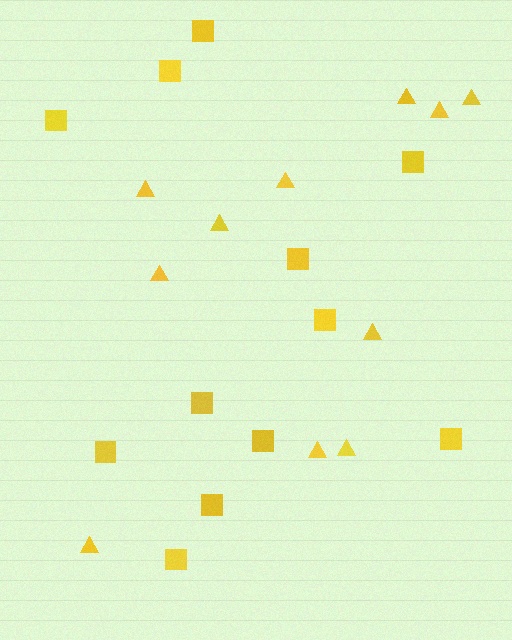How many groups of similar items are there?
There are 2 groups: one group of triangles (11) and one group of squares (12).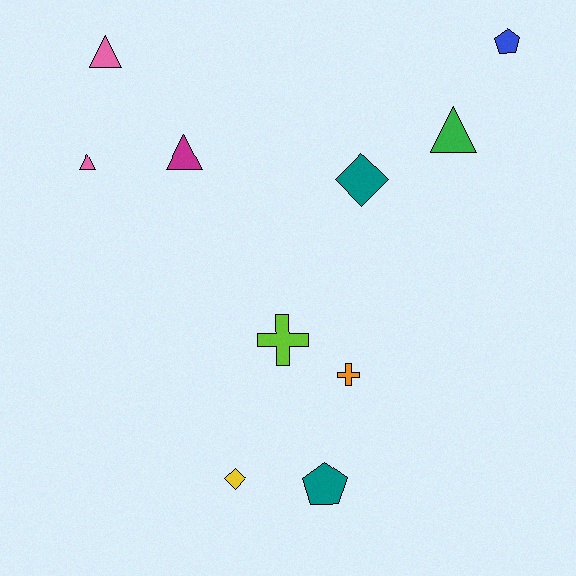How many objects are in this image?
There are 10 objects.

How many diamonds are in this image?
There are 2 diamonds.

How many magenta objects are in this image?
There is 1 magenta object.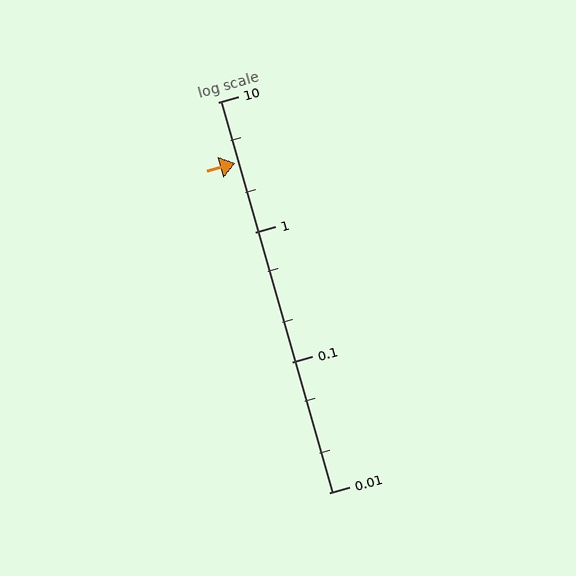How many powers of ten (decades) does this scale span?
The scale spans 3 decades, from 0.01 to 10.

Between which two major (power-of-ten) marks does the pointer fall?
The pointer is between 1 and 10.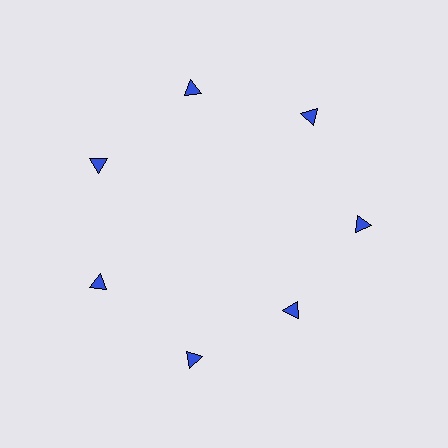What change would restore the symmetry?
The symmetry would be restored by moving it outward, back onto the ring so that all 7 triangles sit at equal angles and equal distance from the center.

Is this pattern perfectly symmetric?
No. The 7 blue triangles are arranged in a ring, but one element near the 5 o'clock position is pulled inward toward the center, breaking the 7-fold rotational symmetry.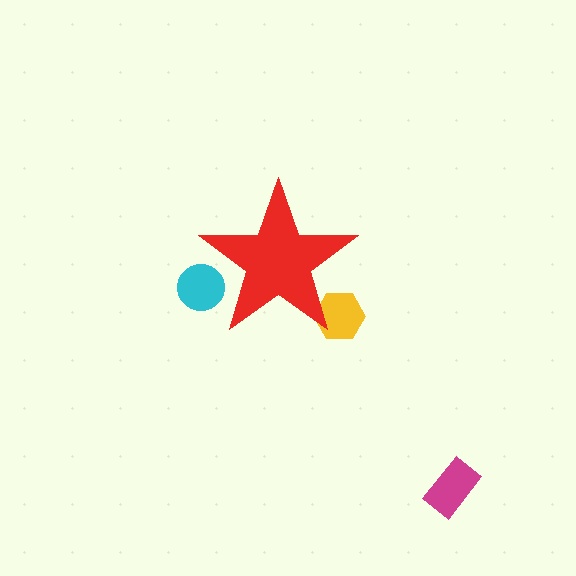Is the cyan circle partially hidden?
Yes, the cyan circle is partially hidden behind the red star.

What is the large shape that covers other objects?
A red star.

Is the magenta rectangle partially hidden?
No, the magenta rectangle is fully visible.